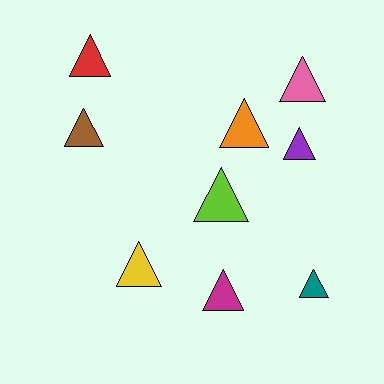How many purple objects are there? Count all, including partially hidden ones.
There is 1 purple object.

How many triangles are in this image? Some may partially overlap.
There are 9 triangles.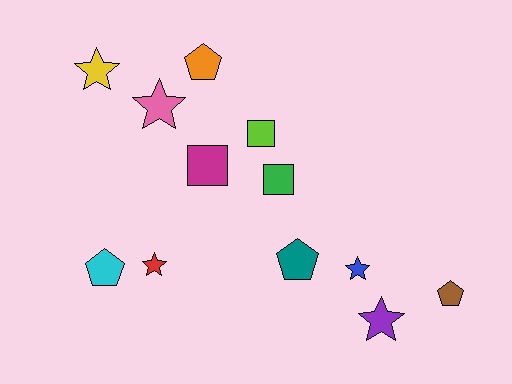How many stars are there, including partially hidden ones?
There are 5 stars.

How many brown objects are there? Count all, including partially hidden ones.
There is 1 brown object.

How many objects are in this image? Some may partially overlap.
There are 12 objects.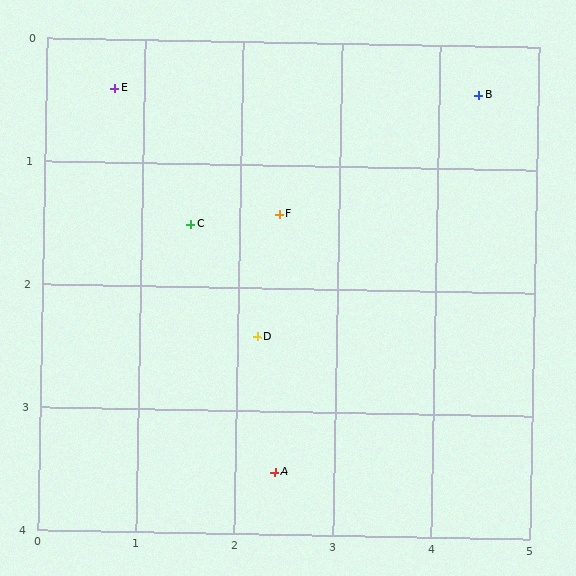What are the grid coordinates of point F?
Point F is at approximately (2.4, 1.4).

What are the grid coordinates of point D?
Point D is at approximately (2.2, 2.4).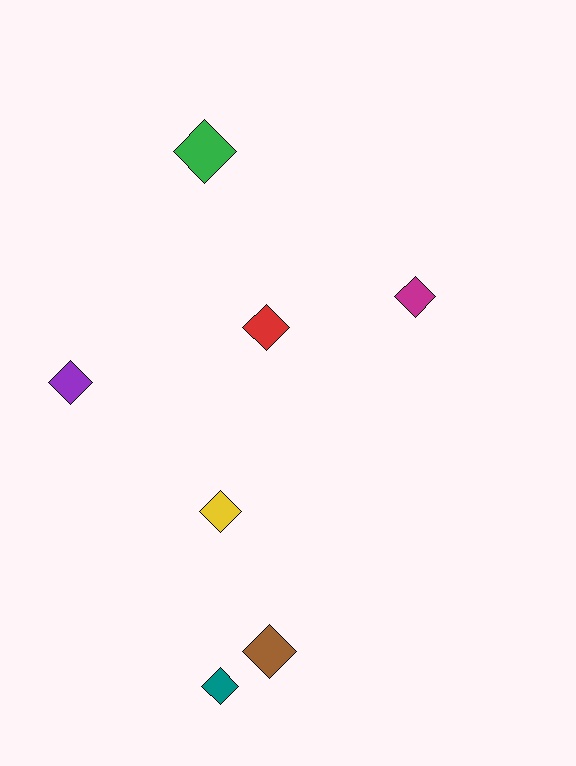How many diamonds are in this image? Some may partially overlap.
There are 7 diamonds.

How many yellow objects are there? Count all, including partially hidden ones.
There is 1 yellow object.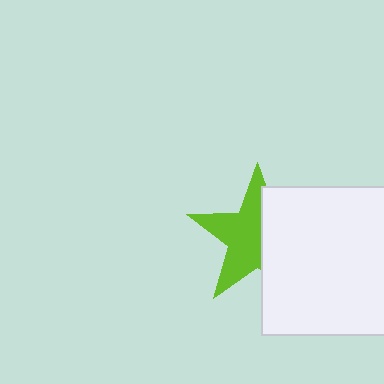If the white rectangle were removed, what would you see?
You would see the complete lime star.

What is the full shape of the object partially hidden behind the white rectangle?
The partially hidden object is a lime star.